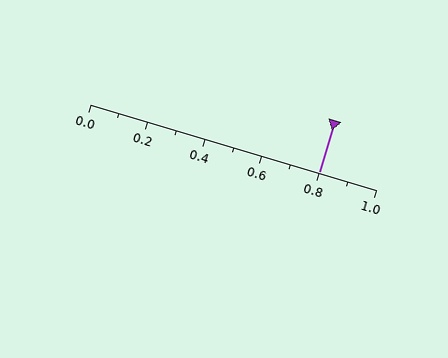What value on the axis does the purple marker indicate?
The marker indicates approximately 0.8.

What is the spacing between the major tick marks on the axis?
The major ticks are spaced 0.2 apart.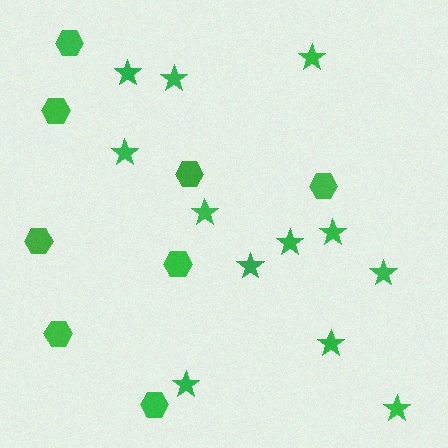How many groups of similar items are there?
There are 2 groups: one group of stars (12) and one group of hexagons (8).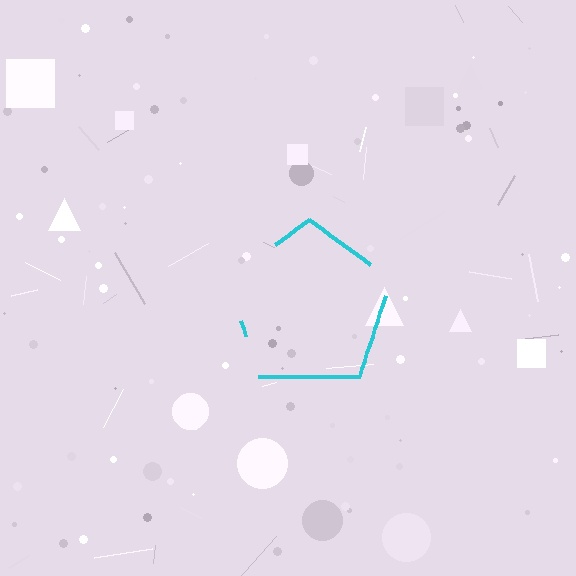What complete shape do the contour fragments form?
The contour fragments form a pentagon.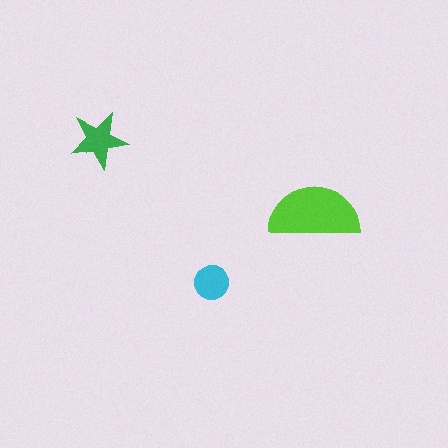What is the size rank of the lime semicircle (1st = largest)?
1st.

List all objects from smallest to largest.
The cyan circle, the green star, the lime semicircle.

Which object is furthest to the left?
The green star is leftmost.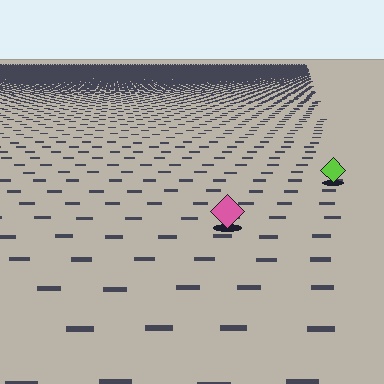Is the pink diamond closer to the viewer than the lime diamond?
Yes. The pink diamond is closer — you can tell from the texture gradient: the ground texture is coarser near it.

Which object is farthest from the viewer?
The lime diamond is farthest from the viewer. It appears smaller and the ground texture around it is denser.